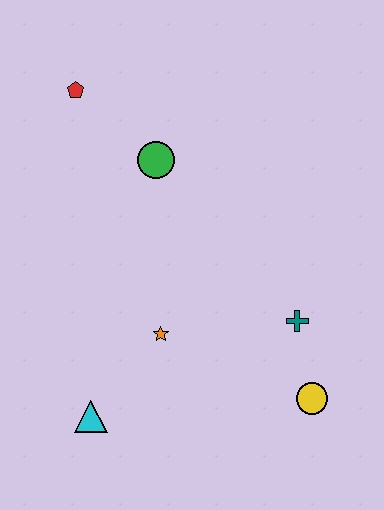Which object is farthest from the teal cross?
The red pentagon is farthest from the teal cross.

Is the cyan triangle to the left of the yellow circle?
Yes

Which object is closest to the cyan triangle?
The orange star is closest to the cyan triangle.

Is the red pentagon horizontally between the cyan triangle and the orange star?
No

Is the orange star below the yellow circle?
No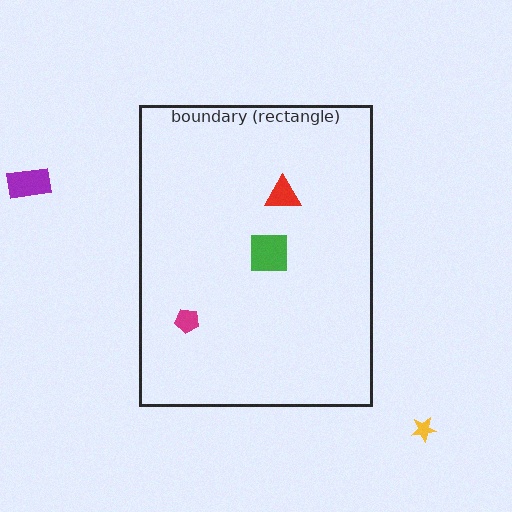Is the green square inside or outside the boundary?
Inside.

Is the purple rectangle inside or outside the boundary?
Outside.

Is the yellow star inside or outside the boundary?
Outside.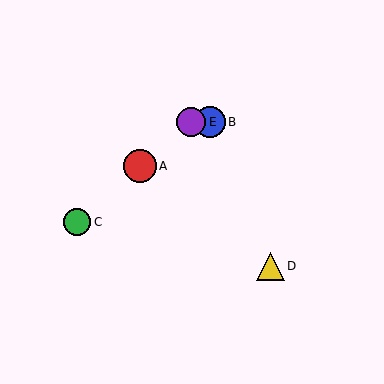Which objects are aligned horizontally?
Objects B, E are aligned horizontally.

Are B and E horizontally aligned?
Yes, both are at y≈122.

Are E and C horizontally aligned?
No, E is at y≈122 and C is at y≈222.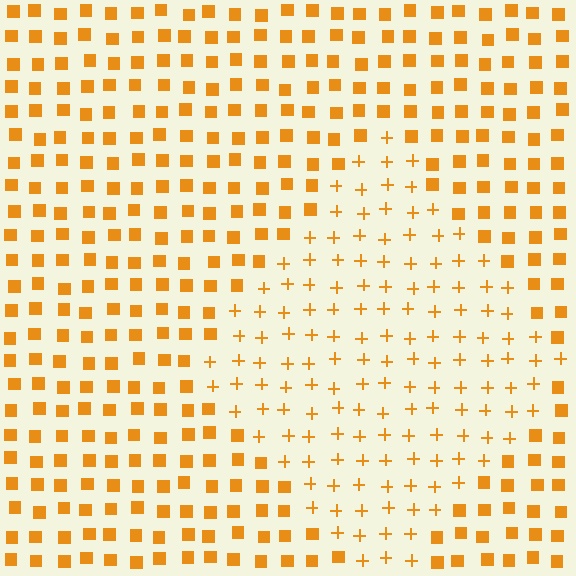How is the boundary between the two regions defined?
The boundary is defined by a change in element shape: plus signs inside vs. squares outside. All elements share the same color and spacing.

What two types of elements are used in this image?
The image uses plus signs inside the diamond region and squares outside it.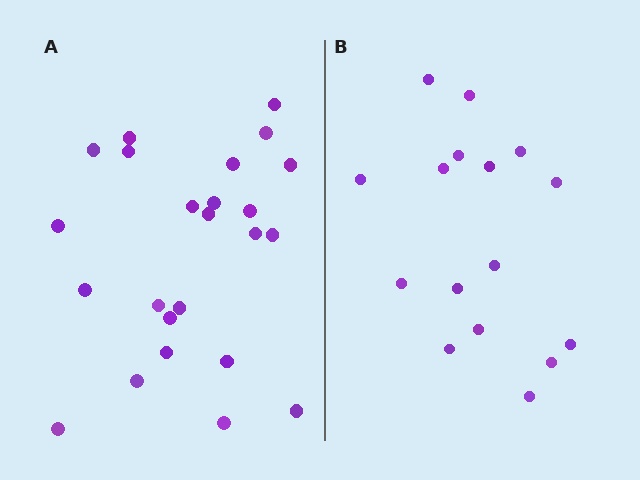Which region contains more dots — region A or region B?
Region A (the left region) has more dots.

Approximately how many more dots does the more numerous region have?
Region A has roughly 8 or so more dots than region B.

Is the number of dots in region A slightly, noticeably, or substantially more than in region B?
Region A has substantially more. The ratio is roughly 1.5 to 1.